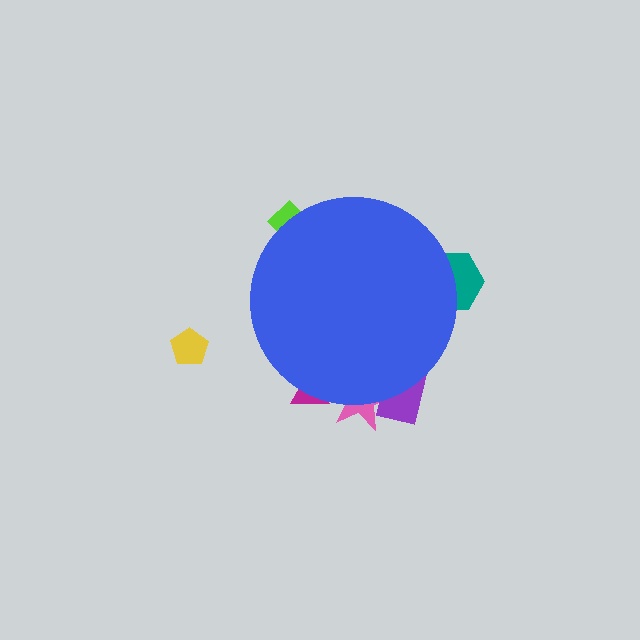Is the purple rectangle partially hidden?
Yes, the purple rectangle is partially hidden behind the blue circle.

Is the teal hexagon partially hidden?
Yes, the teal hexagon is partially hidden behind the blue circle.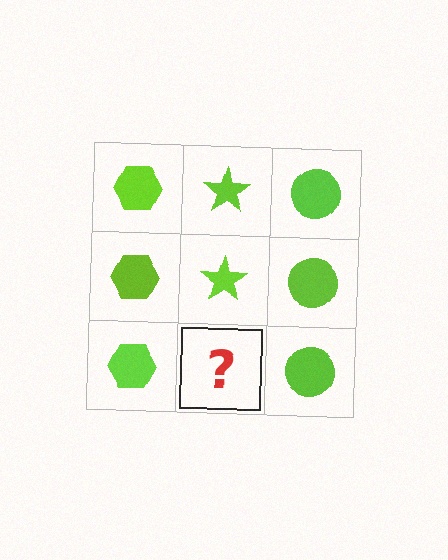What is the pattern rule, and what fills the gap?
The rule is that each column has a consistent shape. The gap should be filled with a lime star.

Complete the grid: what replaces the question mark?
The question mark should be replaced with a lime star.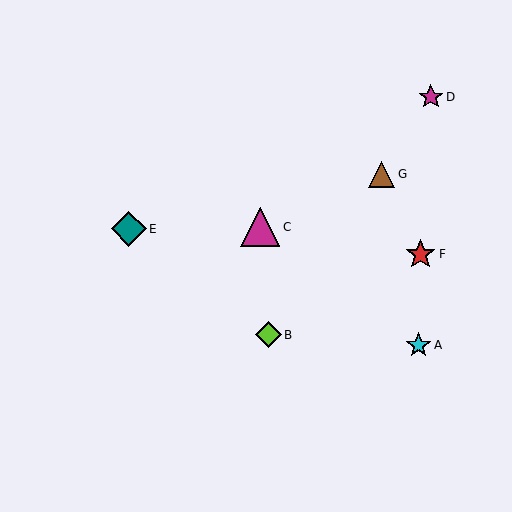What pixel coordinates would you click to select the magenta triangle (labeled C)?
Click at (260, 227) to select the magenta triangle C.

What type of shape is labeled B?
Shape B is a lime diamond.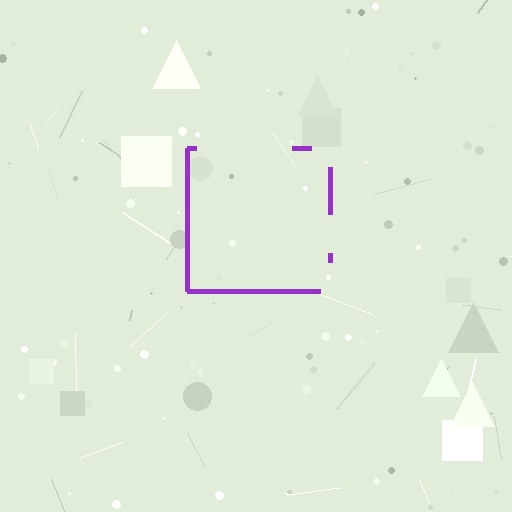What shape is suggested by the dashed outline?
The dashed outline suggests a square.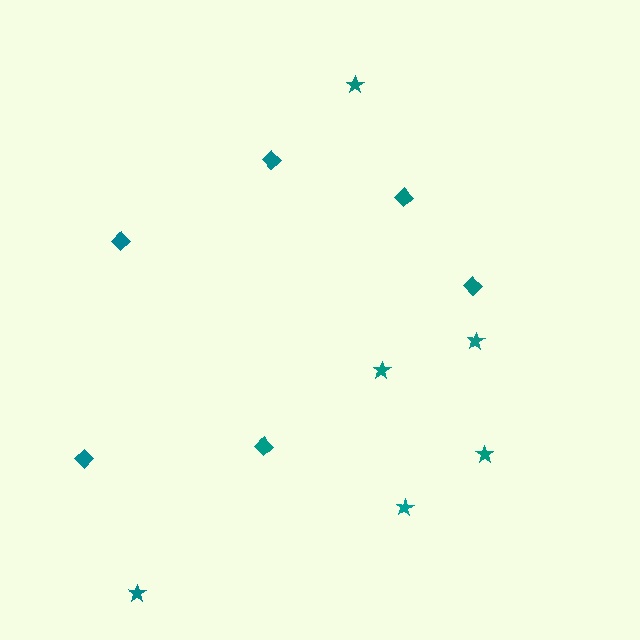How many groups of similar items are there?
There are 2 groups: one group of diamonds (6) and one group of stars (6).